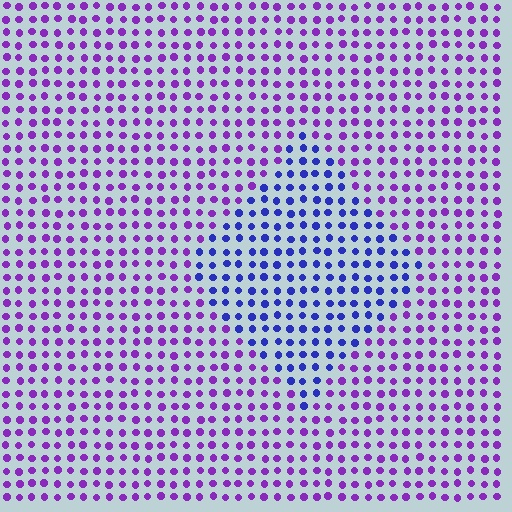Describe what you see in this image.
The image is filled with small purple elements in a uniform arrangement. A diamond-shaped region is visible where the elements are tinted to a slightly different hue, forming a subtle color boundary.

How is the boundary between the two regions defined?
The boundary is defined purely by a slight shift in hue (about 43 degrees). Spacing, size, and orientation are identical on both sides.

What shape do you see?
I see a diamond.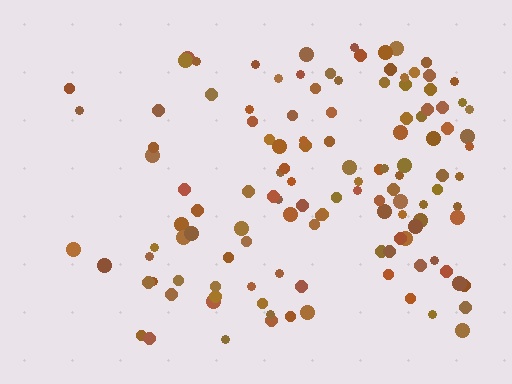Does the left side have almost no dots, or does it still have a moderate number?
Still a moderate number, just noticeably fewer than the right.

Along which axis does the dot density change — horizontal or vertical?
Horizontal.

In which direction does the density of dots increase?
From left to right, with the right side densest.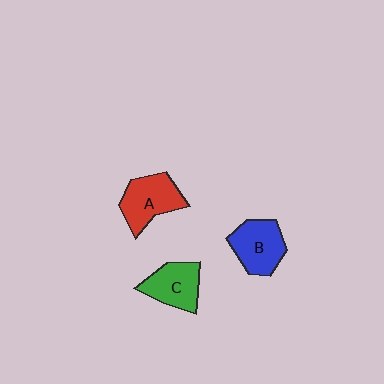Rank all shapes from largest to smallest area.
From largest to smallest: A (red), B (blue), C (green).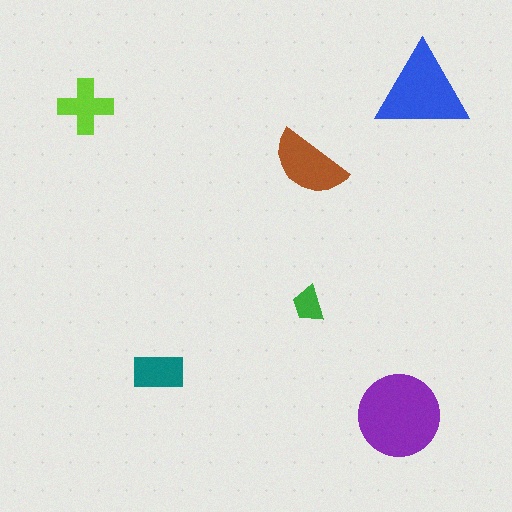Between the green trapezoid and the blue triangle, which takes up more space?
The blue triangle.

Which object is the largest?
The purple circle.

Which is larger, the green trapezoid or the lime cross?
The lime cross.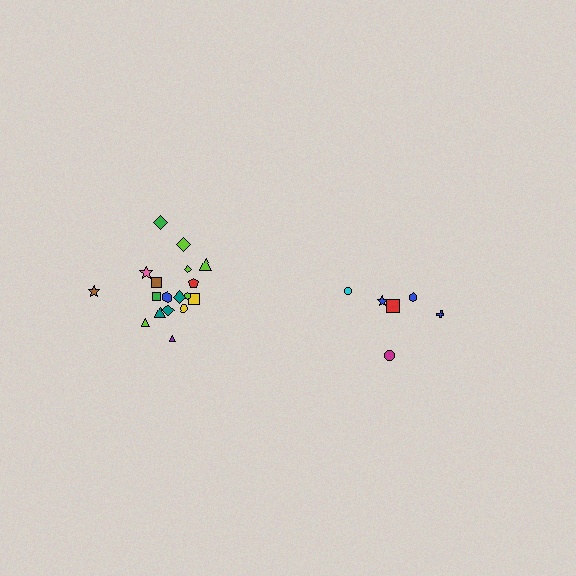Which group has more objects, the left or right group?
The left group.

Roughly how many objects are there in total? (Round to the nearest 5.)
Roughly 25 objects in total.